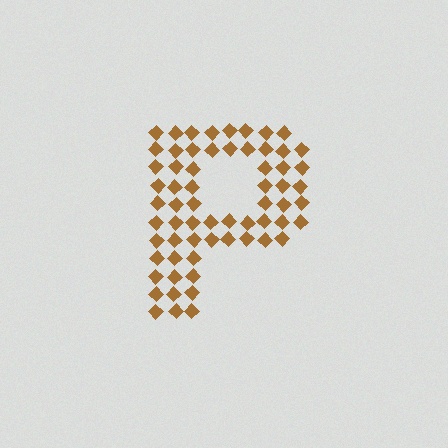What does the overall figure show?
The overall figure shows the letter P.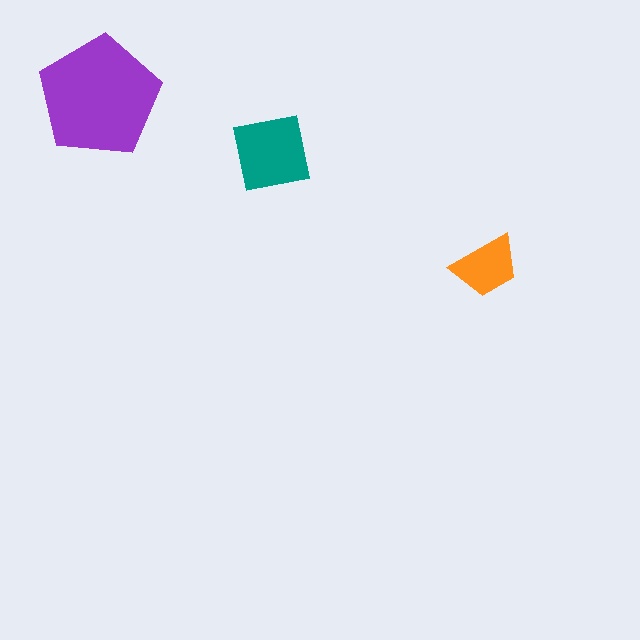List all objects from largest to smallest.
The purple pentagon, the teal square, the orange trapezoid.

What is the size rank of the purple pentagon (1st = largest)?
1st.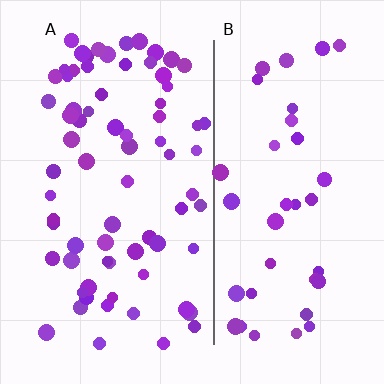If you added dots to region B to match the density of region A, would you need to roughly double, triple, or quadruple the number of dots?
Approximately double.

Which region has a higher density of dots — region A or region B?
A (the left).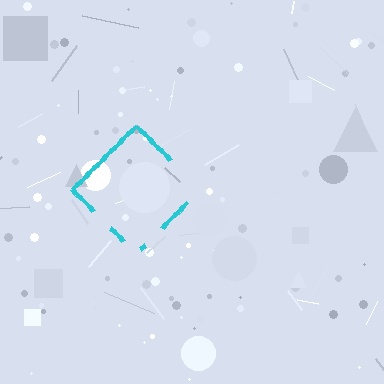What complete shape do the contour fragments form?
The contour fragments form a diamond.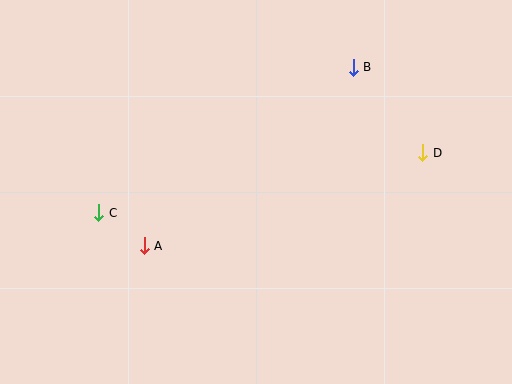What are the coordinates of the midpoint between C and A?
The midpoint between C and A is at (122, 229).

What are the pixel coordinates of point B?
Point B is at (353, 67).